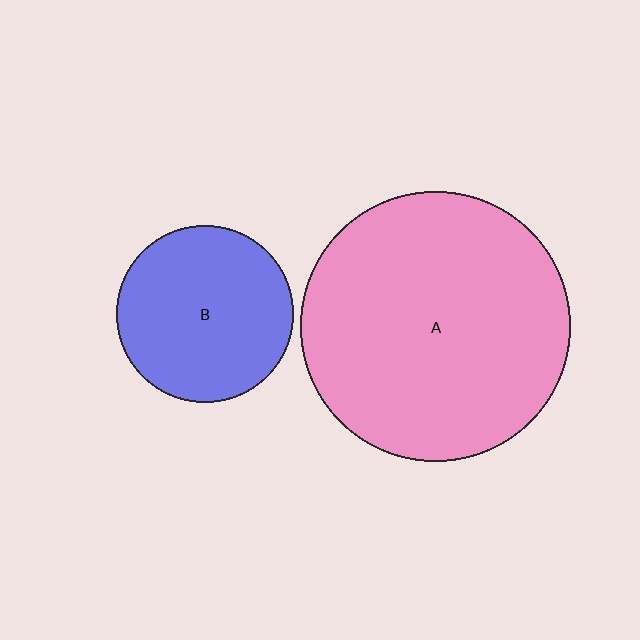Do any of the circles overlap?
No, none of the circles overlap.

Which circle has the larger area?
Circle A (pink).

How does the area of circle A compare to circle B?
Approximately 2.3 times.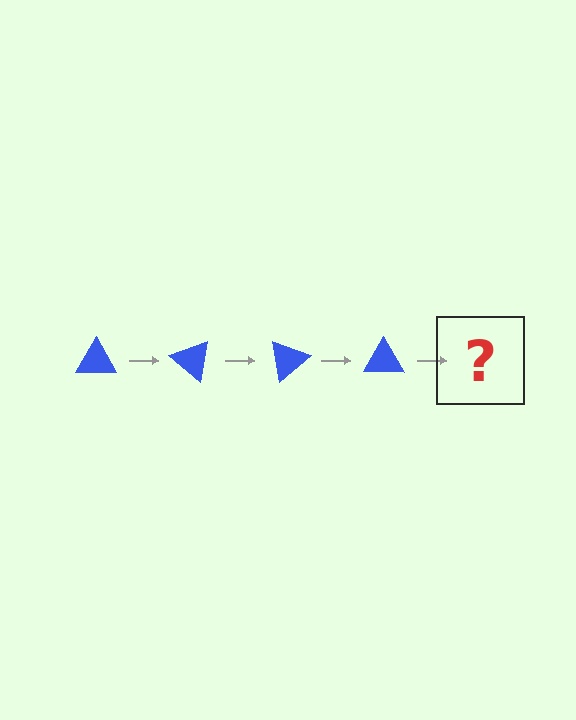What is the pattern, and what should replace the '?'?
The pattern is that the triangle rotates 40 degrees each step. The '?' should be a blue triangle rotated 160 degrees.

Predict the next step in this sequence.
The next step is a blue triangle rotated 160 degrees.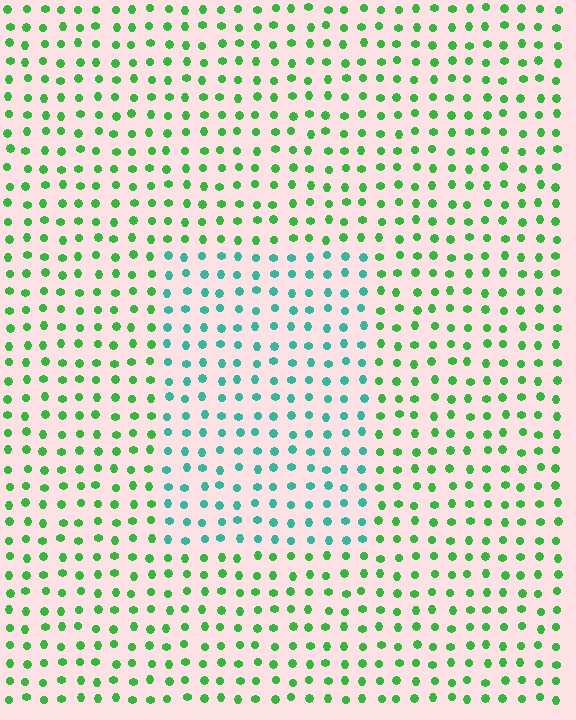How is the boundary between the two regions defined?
The boundary is defined purely by a slight shift in hue (about 42 degrees). Spacing, size, and orientation are identical on both sides.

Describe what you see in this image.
The image is filled with small green elements in a uniform arrangement. A rectangle-shaped region is visible where the elements are tinted to a slightly different hue, forming a subtle color boundary.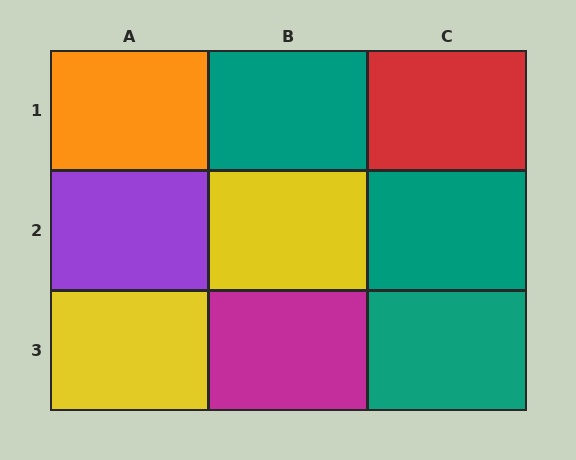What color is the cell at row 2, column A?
Purple.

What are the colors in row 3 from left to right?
Yellow, magenta, teal.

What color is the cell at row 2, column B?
Yellow.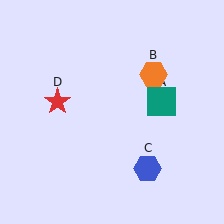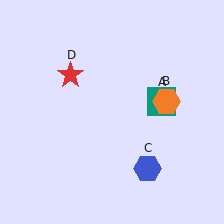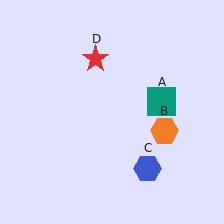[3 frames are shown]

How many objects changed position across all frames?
2 objects changed position: orange hexagon (object B), red star (object D).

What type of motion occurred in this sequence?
The orange hexagon (object B), red star (object D) rotated clockwise around the center of the scene.